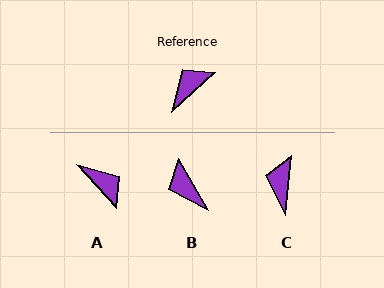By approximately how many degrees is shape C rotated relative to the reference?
Approximately 41 degrees counter-clockwise.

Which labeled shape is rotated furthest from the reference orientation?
A, about 91 degrees away.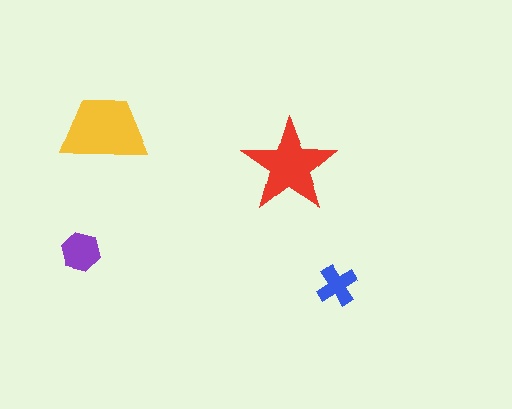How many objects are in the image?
There are 4 objects in the image.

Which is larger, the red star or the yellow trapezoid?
The yellow trapezoid.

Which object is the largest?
The yellow trapezoid.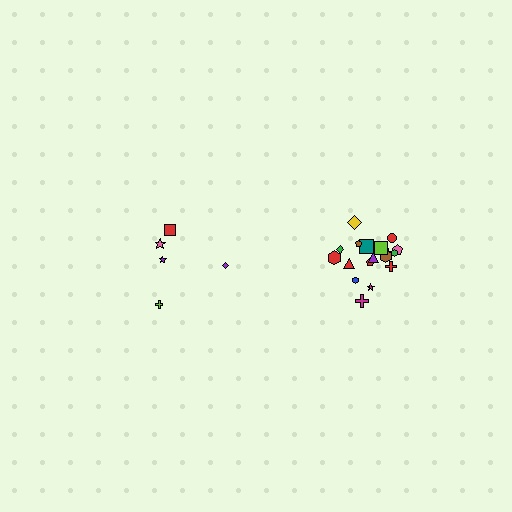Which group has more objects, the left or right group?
The right group.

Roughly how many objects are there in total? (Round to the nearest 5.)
Roughly 25 objects in total.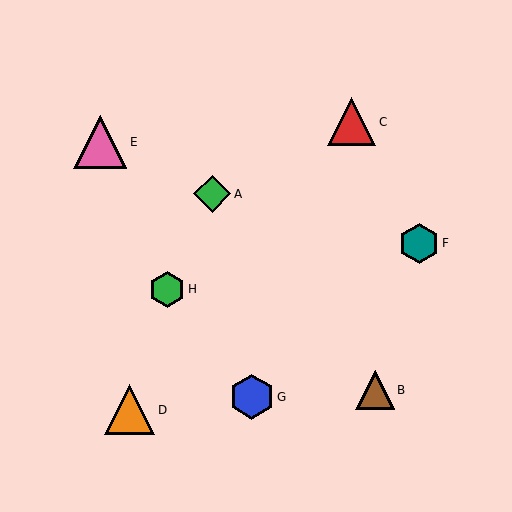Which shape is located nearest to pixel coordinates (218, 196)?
The green diamond (labeled A) at (212, 194) is nearest to that location.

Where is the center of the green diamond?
The center of the green diamond is at (212, 194).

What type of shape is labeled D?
Shape D is an orange triangle.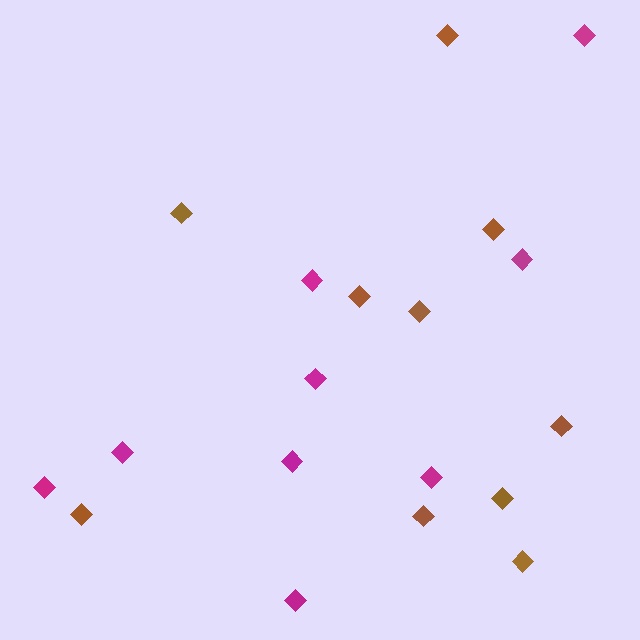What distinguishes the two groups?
There are 2 groups: one group of brown diamonds (10) and one group of magenta diamonds (9).